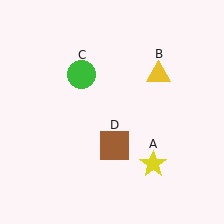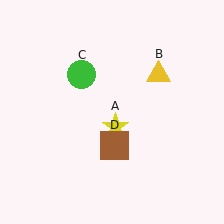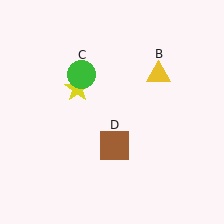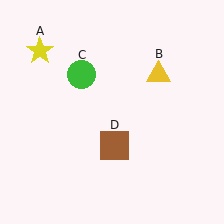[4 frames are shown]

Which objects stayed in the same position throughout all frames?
Yellow triangle (object B) and green circle (object C) and brown square (object D) remained stationary.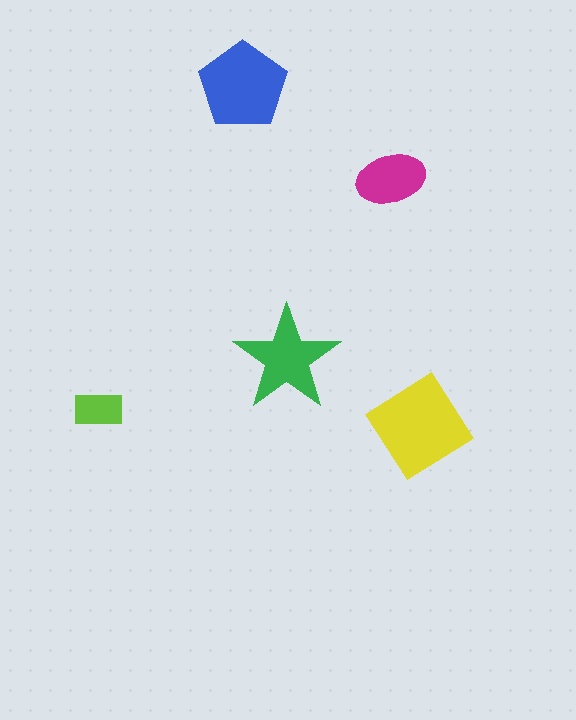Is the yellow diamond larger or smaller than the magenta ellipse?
Larger.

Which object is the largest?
The yellow diamond.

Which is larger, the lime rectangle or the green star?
The green star.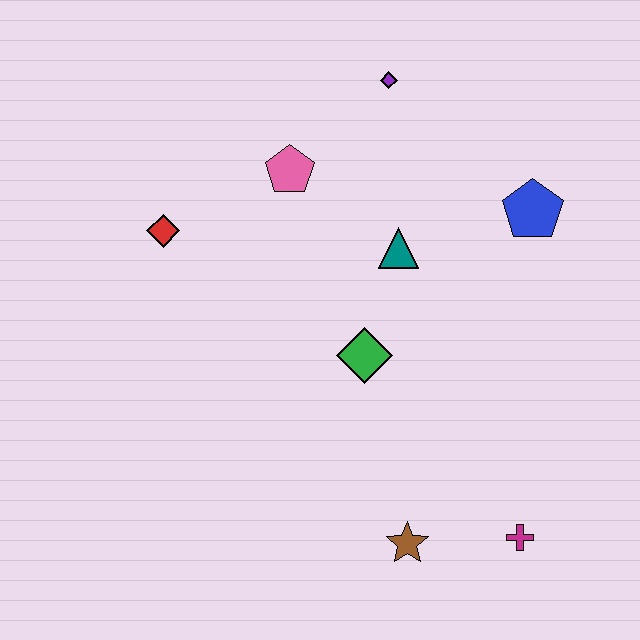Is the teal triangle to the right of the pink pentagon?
Yes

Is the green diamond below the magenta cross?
No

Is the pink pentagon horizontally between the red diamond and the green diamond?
Yes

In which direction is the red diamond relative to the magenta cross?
The red diamond is to the left of the magenta cross.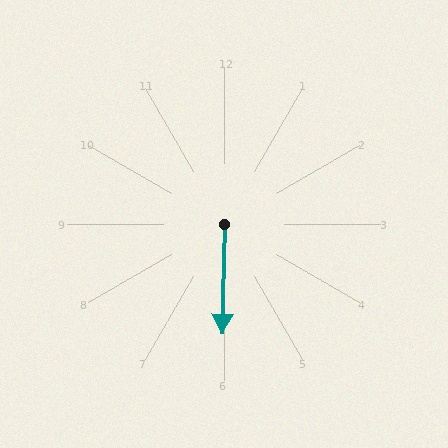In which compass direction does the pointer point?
South.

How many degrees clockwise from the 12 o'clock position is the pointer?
Approximately 181 degrees.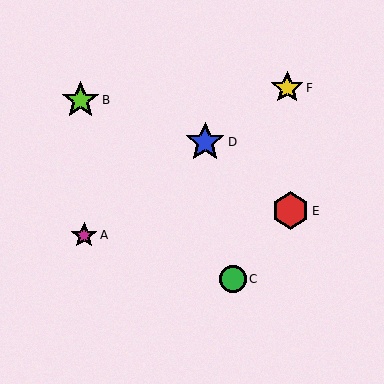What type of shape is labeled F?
Shape F is a yellow star.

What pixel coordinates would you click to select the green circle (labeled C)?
Click at (233, 279) to select the green circle C.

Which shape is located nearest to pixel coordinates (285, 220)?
The red hexagon (labeled E) at (290, 211) is nearest to that location.